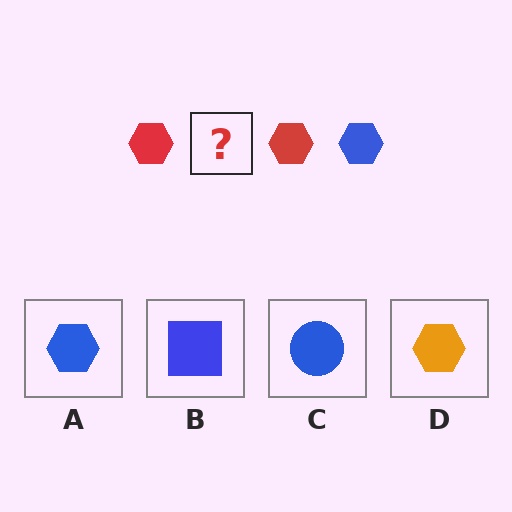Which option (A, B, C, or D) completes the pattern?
A.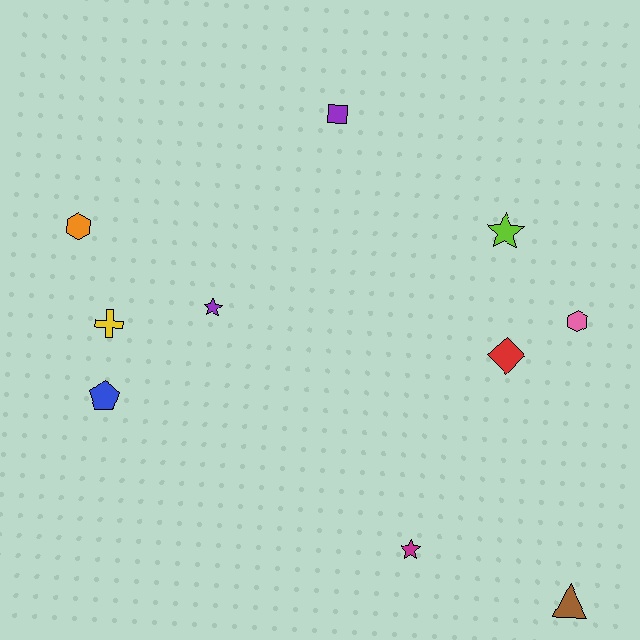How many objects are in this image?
There are 10 objects.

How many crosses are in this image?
There is 1 cross.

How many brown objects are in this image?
There is 1 brown object.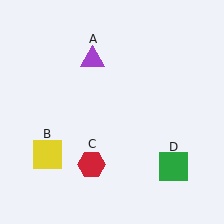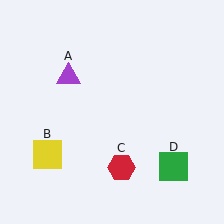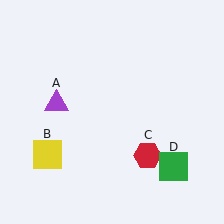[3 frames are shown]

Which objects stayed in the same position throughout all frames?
Yellow square (object B) and green square (object D) remained stationary.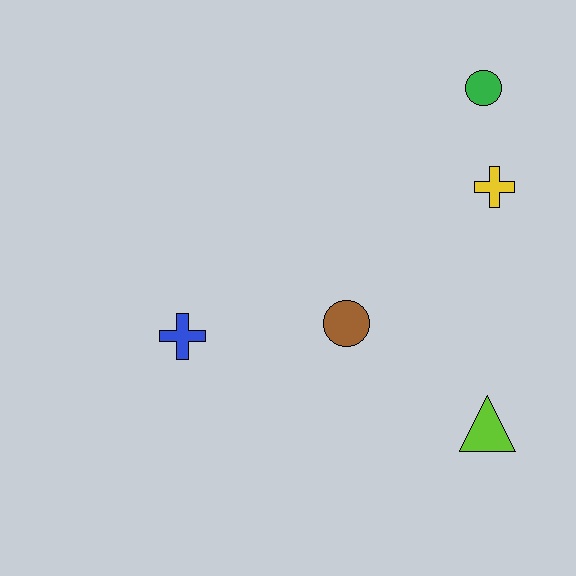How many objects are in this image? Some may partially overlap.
There are 5 objects.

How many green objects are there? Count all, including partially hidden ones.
There is 1 green object.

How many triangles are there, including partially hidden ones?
There is 1 triangle.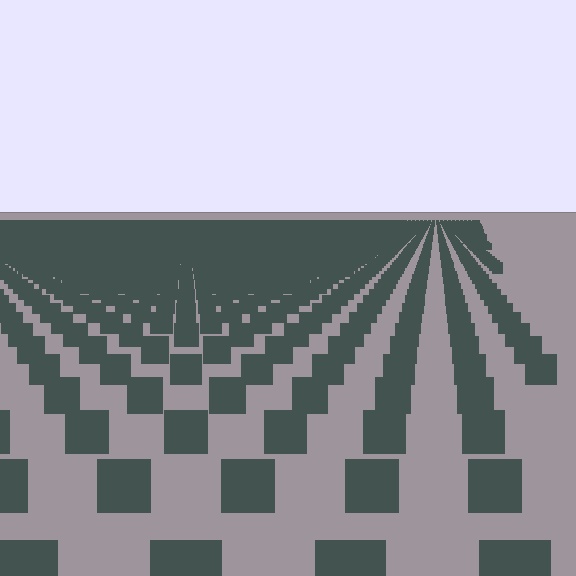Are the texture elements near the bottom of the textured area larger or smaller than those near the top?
Larger. Near the bottom, elements are closer to the viewer and appear at a bigger on-screen size.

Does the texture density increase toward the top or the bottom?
Density increases toward the top.